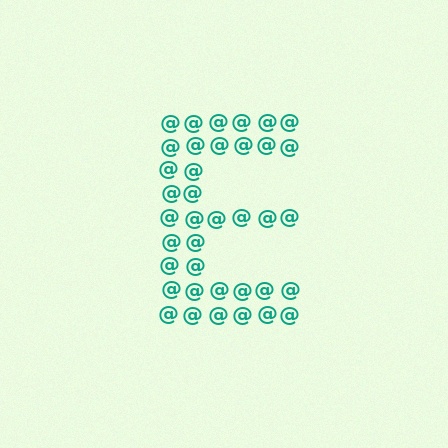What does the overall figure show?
The overall figure shows the letter E.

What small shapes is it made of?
It is made of small at signs.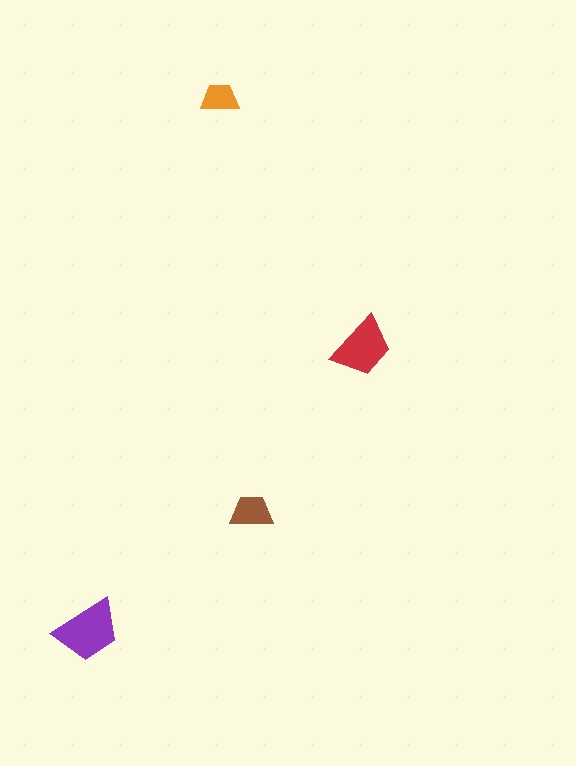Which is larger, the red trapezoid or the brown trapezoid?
The red one.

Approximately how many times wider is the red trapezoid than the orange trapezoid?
About 1.5 times wider.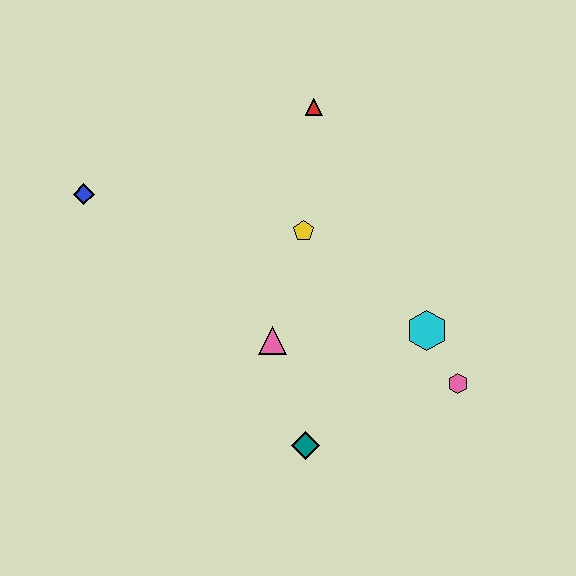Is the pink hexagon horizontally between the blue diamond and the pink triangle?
No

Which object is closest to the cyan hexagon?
The pink hexagon is closest to the cyan hexagon.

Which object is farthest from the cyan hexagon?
The blue diamond is farthest from the cyan hexagon.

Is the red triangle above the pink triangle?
Yes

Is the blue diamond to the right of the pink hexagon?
No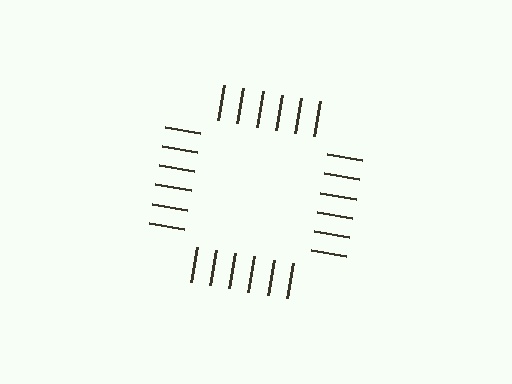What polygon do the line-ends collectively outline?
An illusory square — the line segments terminate on its edges but no continuous stroke is drawn.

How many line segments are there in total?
24 — 6 along each of the 4 edges.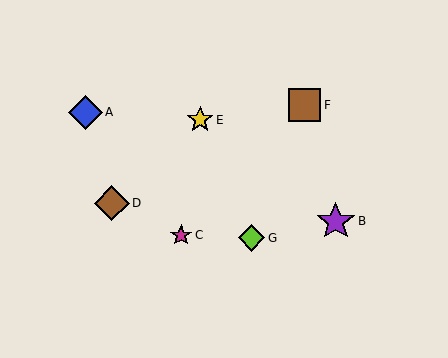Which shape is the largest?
The purple star (labeled B) is the largest.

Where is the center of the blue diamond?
The center of the blue diamond is at (85, 112).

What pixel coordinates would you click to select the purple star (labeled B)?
Click at (336, 221) to select the purple star B.